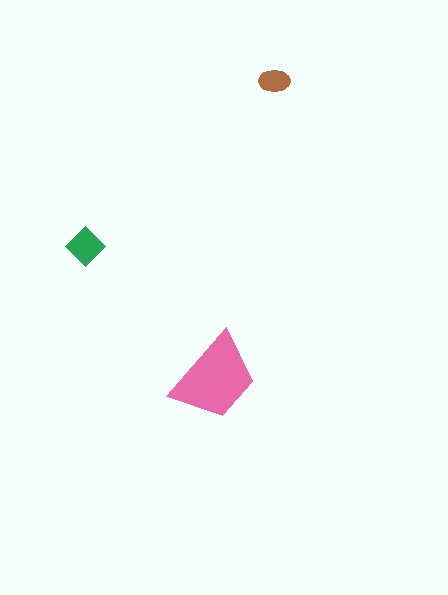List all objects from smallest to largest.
The brown ellipse, the green diamond, the pink trapezoid.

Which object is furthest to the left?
The green diamond is leftmost.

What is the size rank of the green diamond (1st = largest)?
2nd.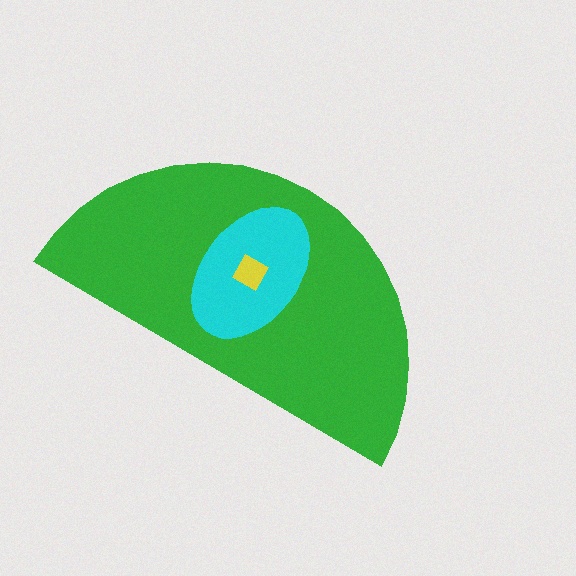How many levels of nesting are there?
3.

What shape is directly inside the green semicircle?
The cyan ellipse.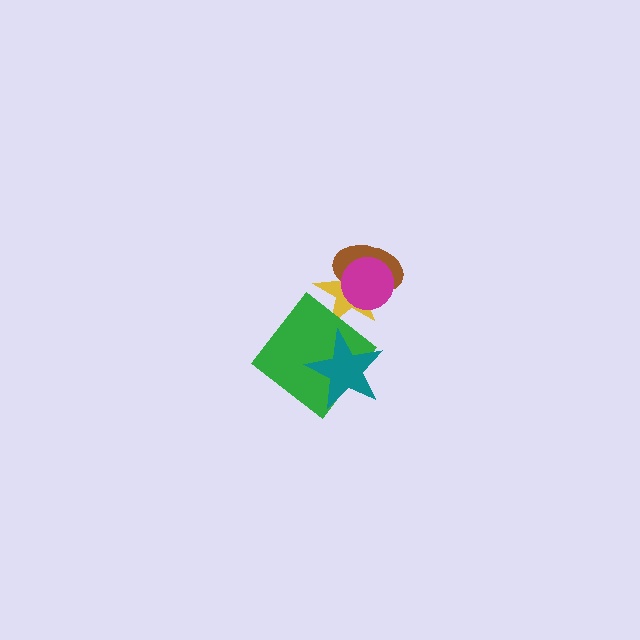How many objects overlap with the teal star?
1 object overlaps with the teal star.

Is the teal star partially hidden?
No, no other shape covers it.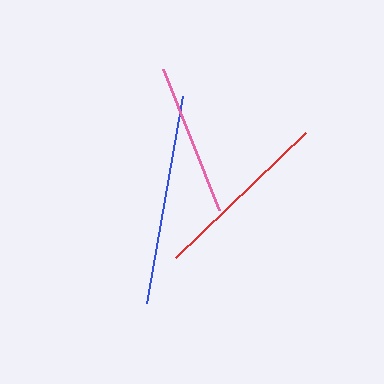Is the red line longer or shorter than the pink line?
The red line is longer than the pink line.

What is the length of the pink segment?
The pink segment is approximately 152 pixels long.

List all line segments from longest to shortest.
From longest to shortest: blue, red, pink.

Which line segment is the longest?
The blue line is the longest at approximately 210 pixels.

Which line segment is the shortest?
The pink line is the shortest at approximately 152 pixels.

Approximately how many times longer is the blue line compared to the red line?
The blue line is approximately 1.2 times the length of the red line.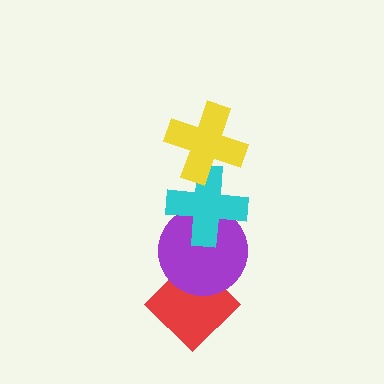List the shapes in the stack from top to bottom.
From top to bottom: the yellow cross, the cyan cross, the purple circle, the red diamond.